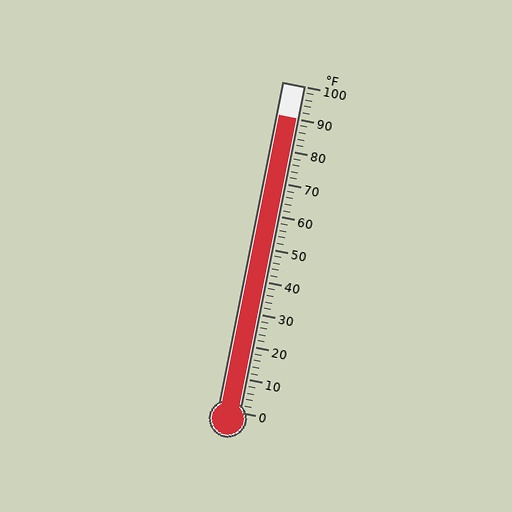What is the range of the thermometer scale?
The thermometer scale ranges from 0°F to 100°F.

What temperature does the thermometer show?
The thermometer shows approximately 90°F.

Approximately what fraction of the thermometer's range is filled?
The thermometer is filled to approximately 90% of its range.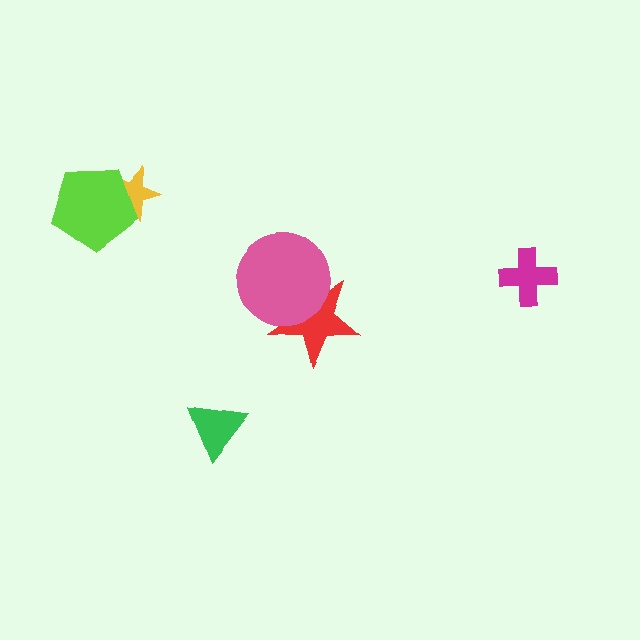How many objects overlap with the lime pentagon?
1 object overlaps with the lime pentagon.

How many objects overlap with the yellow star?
1 object overlaps with the yellow star.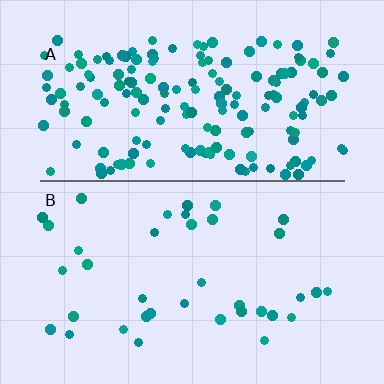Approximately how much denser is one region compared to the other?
Approximately 4.6× — region A over region B.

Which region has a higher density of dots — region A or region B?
A (the top).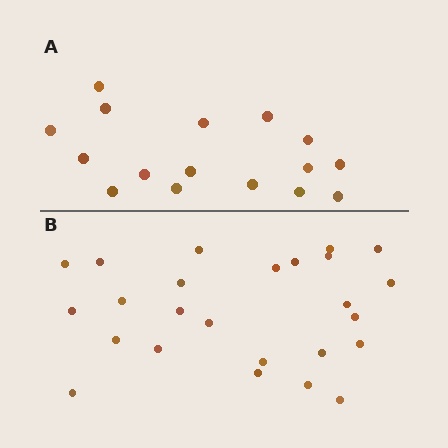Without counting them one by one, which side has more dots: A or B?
Region B (the bottom region) has more dots.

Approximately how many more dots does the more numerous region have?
Region B has roughly 8 or so more dots than region A.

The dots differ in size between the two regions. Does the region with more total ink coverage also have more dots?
No. Region A has more total ink coverage because its dots are larger, but region B actually contains more individual dots. Total area can be misleading — the number of items is what matters here.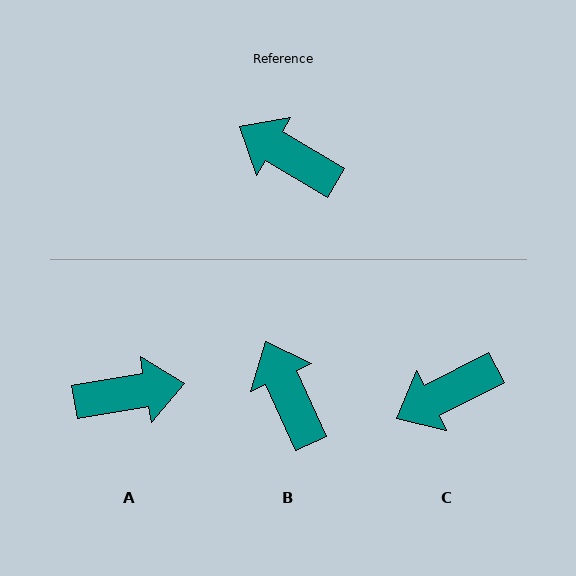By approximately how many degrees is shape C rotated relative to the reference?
Approximately 58 degrees counter-clockwise.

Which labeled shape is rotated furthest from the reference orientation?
A, about 140 degrees away.